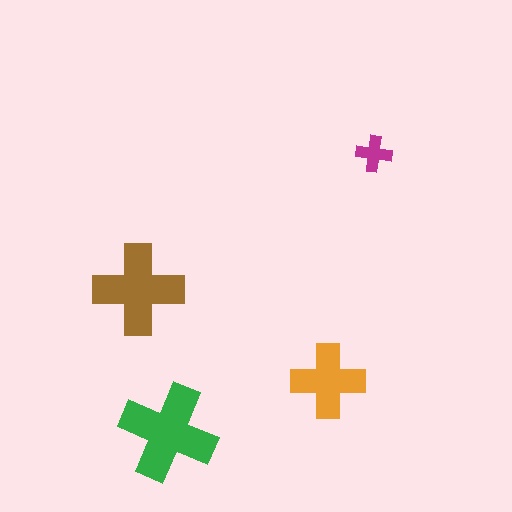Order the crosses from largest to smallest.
the green one, the brown one, the orange one, the magenta one.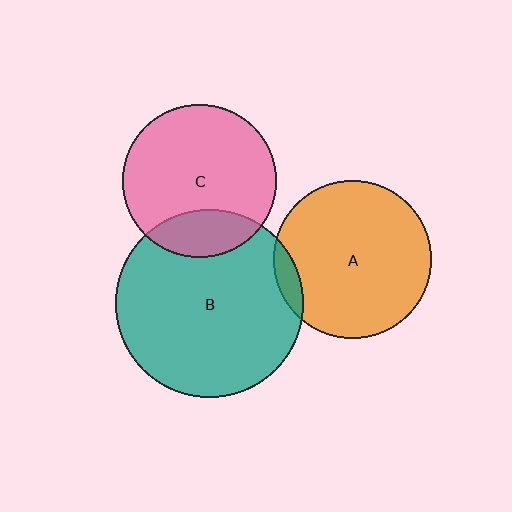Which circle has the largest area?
Circle B (teal).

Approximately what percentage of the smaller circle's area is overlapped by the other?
Approximately 5%.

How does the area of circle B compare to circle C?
Approximately 1.5 times.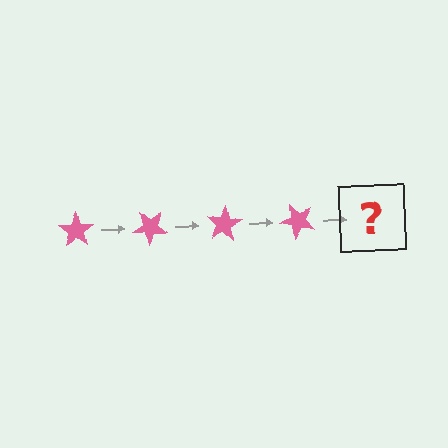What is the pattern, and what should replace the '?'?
The pattern is that the star rotates 40 degrees each step. The '?' should be a pink star rotated 160 degrees.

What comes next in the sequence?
The next element should be a pink star rotated 160 degrees.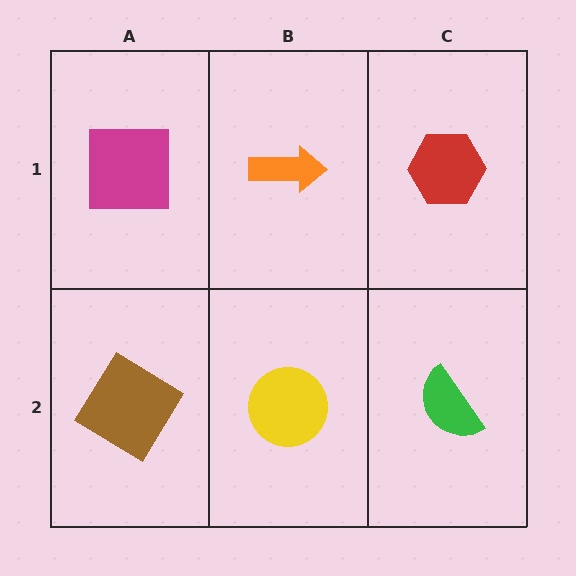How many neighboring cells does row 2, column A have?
2.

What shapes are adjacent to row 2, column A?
A magenta square (row 1, column A), a yellow circle (row 2, column B).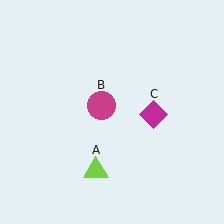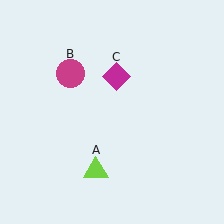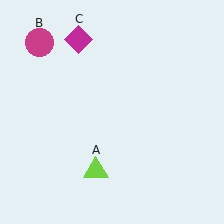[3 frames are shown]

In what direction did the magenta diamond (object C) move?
The magenta diamond (object C) moved up and to the left.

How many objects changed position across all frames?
2 objects changed position: magenta circle (object B), magenta diamond (object C).